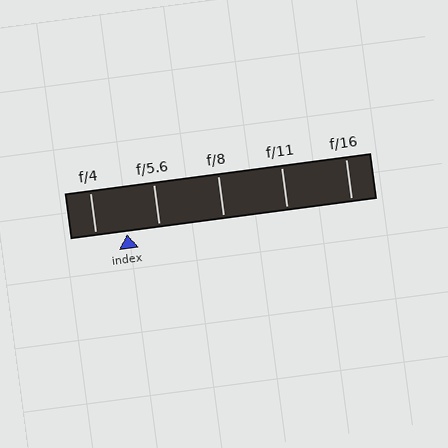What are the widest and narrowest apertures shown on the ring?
The widest aperture shown is f/4 and the narrowest is f/16.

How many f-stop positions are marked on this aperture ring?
There are 5 f-stop positions marked.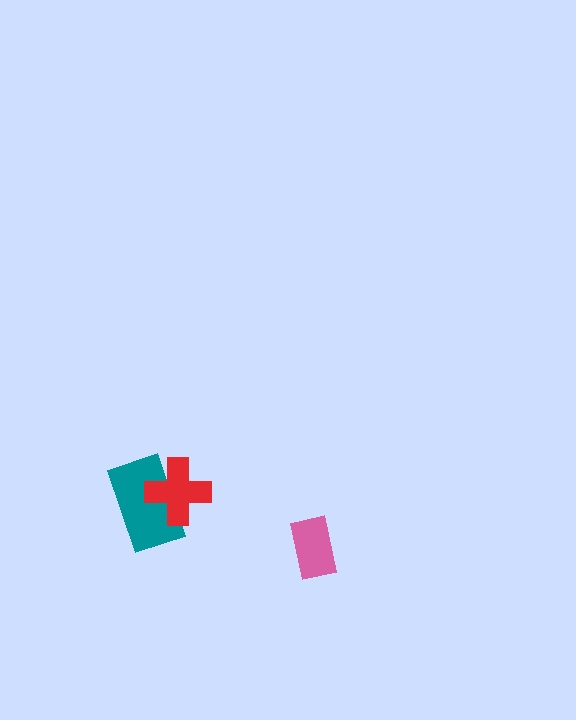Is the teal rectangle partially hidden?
Yes, it is partially covered by another shape.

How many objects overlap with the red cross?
1 object overlaps with the red cross.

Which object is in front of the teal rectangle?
The red cross is in front of the teal rectangle.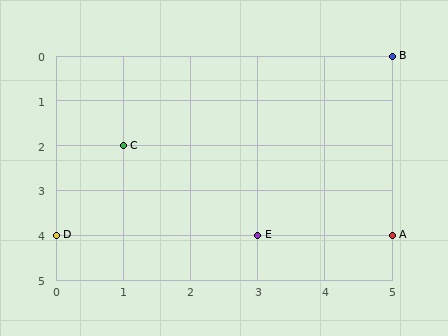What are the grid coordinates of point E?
Point E is at grid coordinates (3, 4).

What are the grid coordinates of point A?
Point A is at grid coordinates (5, 4).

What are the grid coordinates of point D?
Point D is at grid coordinates (0, 4).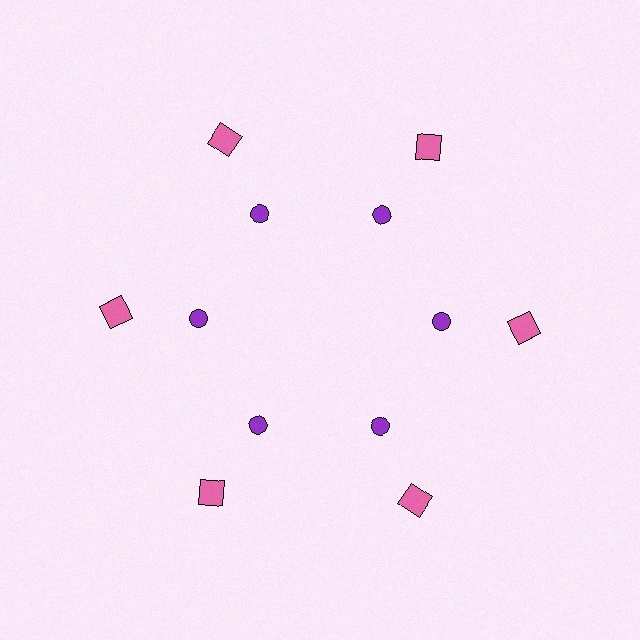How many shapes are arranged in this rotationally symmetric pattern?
There are 12 shapes, arranged in 6 groups of 2.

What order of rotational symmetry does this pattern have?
This pattern has 6-fold rotational symmetry.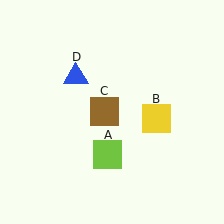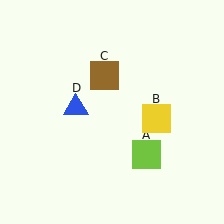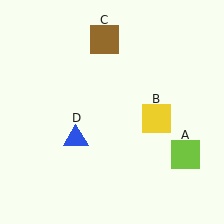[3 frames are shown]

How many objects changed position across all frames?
3 objects changed position: lime square (object A), brown square (object C), blue triangle (object D).